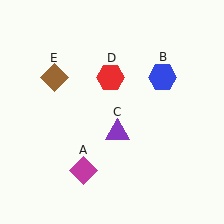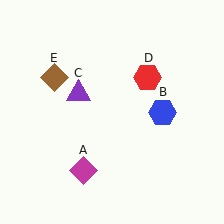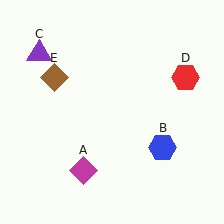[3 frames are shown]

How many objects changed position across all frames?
3 objects changed position: blue hexagon (object B), purple triangle (object C), red hexagon (object D).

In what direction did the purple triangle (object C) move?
The purple triangle (object C) moved up and to the left.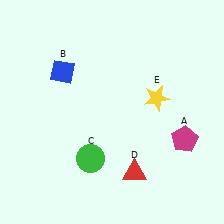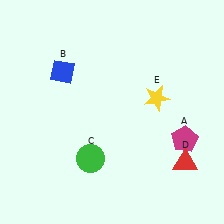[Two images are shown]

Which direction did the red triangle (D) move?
The red triangle (D) moved right.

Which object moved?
The red triangle (D) moved right.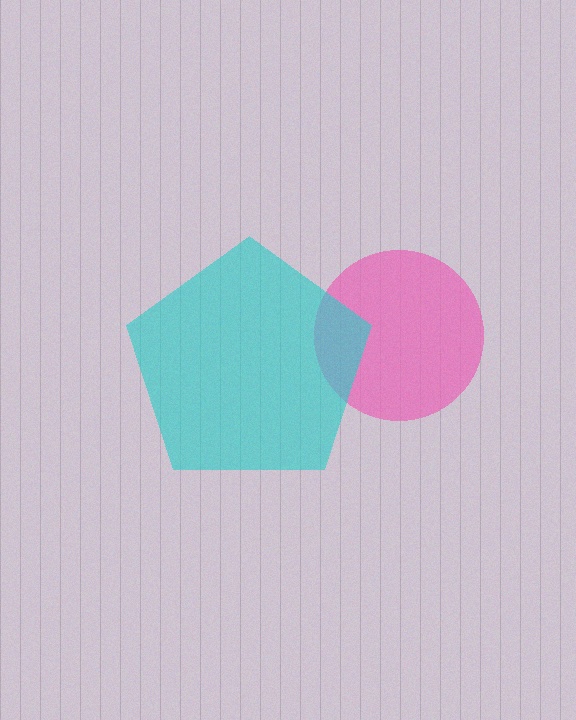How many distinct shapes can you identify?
There are 2 distinct shapes: a pink circle, a cyan pentagon.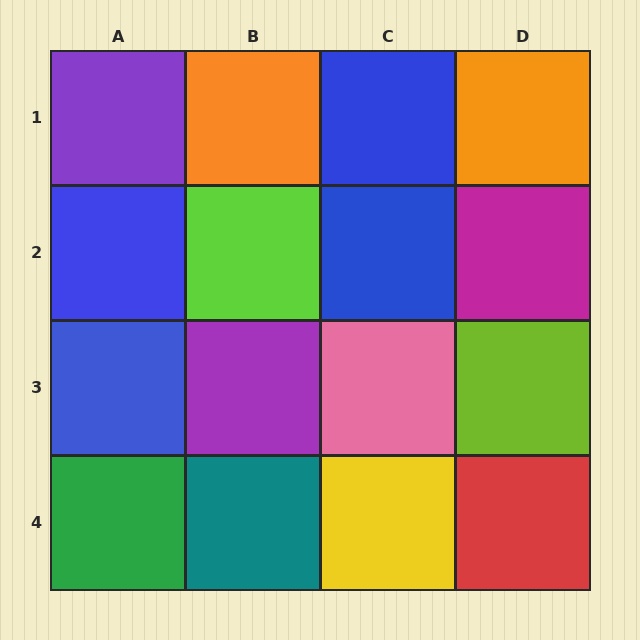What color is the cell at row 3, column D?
Lime.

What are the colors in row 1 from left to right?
Purple, orange, blue, orange.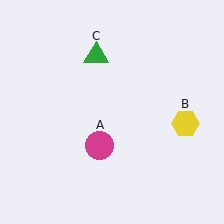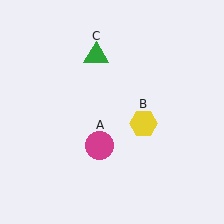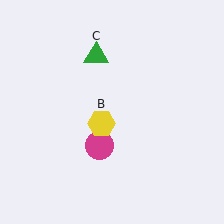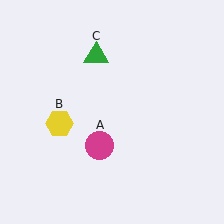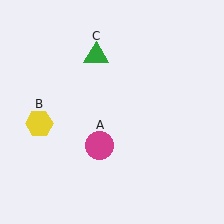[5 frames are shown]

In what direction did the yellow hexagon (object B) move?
The yellow hexagon (object B) moved left.